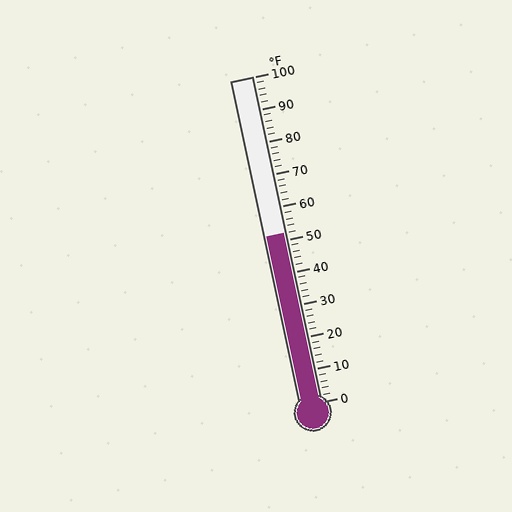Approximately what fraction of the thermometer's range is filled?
The thermometer is filled to approximately 50% of its range.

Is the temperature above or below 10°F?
The temperature is above 10°F.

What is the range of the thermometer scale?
The thermometer scale ranges from 0°F to 100°F.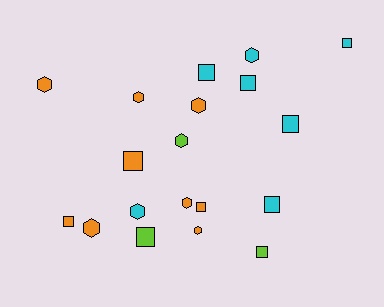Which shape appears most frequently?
Square, with 10 objects.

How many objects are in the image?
There are 19 objects.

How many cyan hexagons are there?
There are 2 cyan hexagons.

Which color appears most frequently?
Orange, with 9 objects.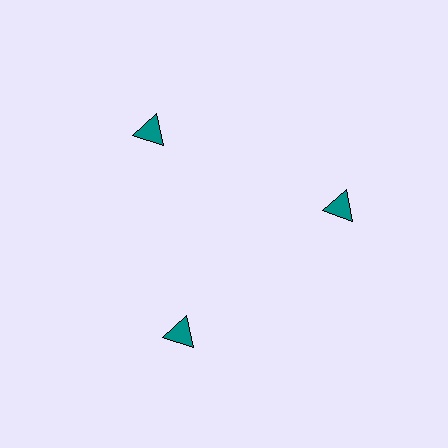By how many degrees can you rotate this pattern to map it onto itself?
The pattern maps onto itself every 120 degrees of rotation.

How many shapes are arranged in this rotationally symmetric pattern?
There are 3 shapes, arranged in 3 groups of 1.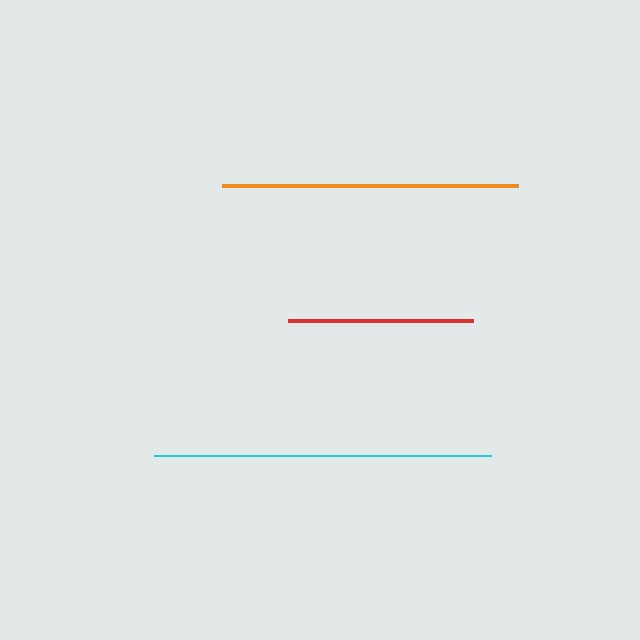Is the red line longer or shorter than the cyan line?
The cyan line is longer than the red line.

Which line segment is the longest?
The cyan line is the longest at approximately 337 pixels.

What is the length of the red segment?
The red segment is approximately 185 pixels long.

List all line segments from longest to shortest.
From longest to shortest: cyan, orange, red.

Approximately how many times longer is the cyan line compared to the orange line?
The cyan line is approximately 1.1 times the length of the orange line.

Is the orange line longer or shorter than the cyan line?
The cyan line is longer than the orange line.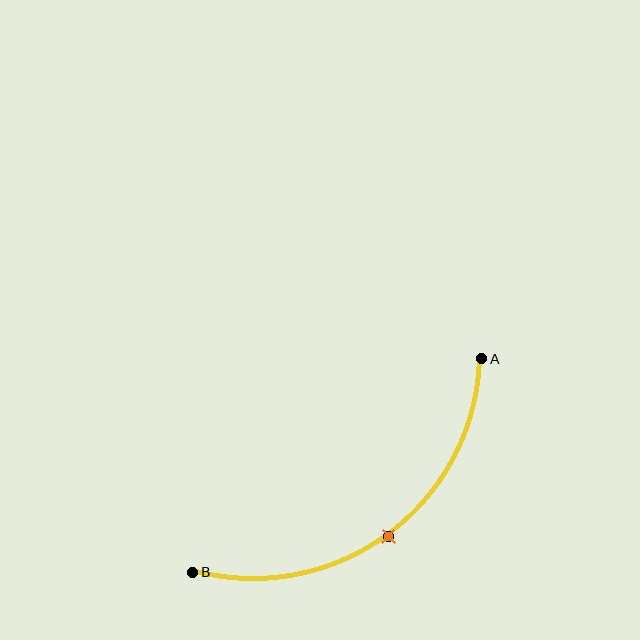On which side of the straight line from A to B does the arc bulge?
The arc bulges below and to the right of the straight line connecting A and B.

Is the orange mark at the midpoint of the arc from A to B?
Yes. The orange mark lies on the arc at equal arc-length from both A and B — it is the arc midpoint.